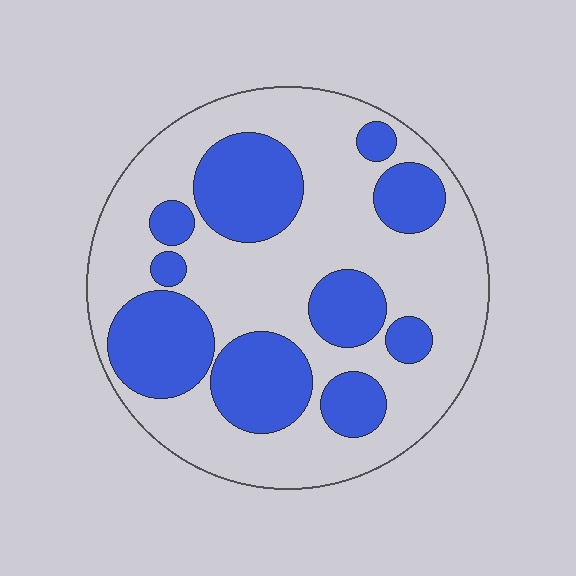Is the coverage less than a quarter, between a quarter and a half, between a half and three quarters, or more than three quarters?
Between a quarter and a half.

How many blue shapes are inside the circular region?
10.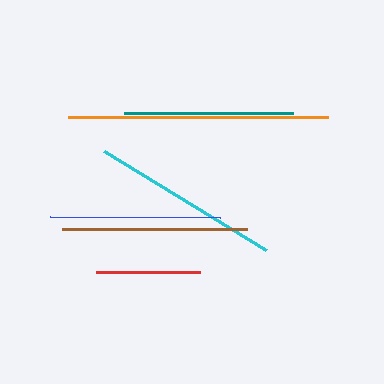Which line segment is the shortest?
The red line is the shortest at approximately 104 pixels.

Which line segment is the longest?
The orange line is the longest at approximately 260 pixels.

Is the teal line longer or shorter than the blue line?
The blue line is longer than the teal line.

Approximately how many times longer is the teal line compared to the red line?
The teal line is approximately 1.6 times the length of the red line.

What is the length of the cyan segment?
The cyan segment is approximately 191 pixels long.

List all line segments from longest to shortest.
From longest to shortest: orange, cyan, brown, blue, teal, red.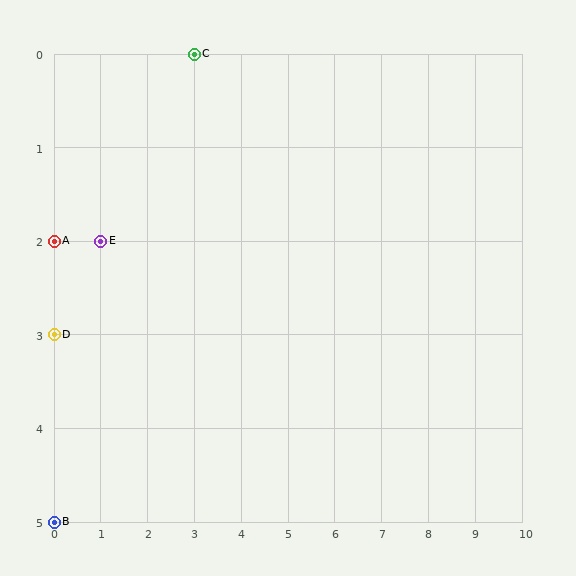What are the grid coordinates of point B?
Point B is at grid coordinates (0, 5).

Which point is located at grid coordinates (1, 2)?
Point E is at (1, 2).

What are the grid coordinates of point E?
Point E is at grid coordinates (1, 2).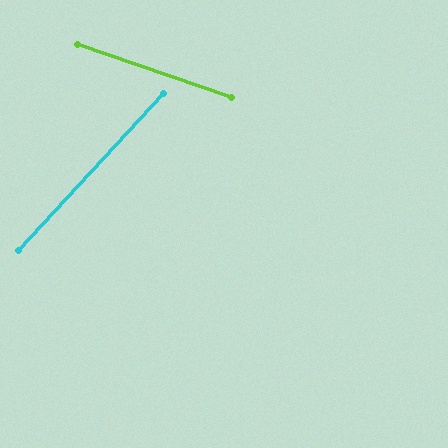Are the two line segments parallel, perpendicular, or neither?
Neither parallel nor perpendicular — they differ by about 66°.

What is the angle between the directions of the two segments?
Approximately 66 degrees.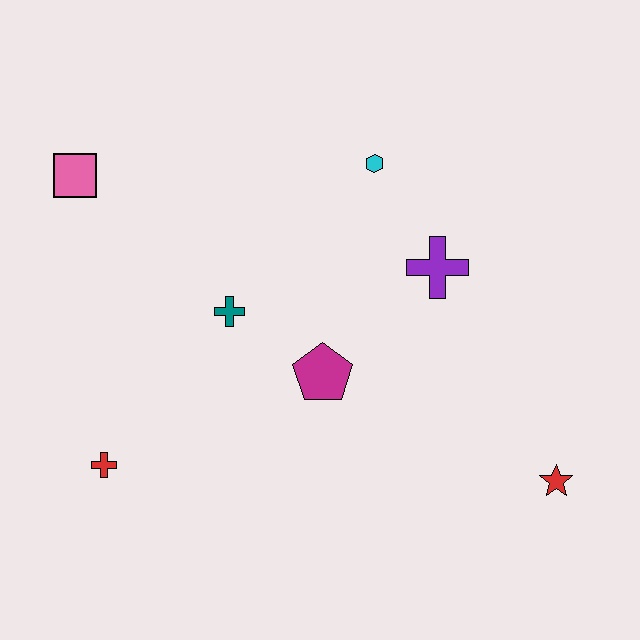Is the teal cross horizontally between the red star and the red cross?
Yes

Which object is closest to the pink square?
The teal cross is closest to the pink square.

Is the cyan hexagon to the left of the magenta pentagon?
No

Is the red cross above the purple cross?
No